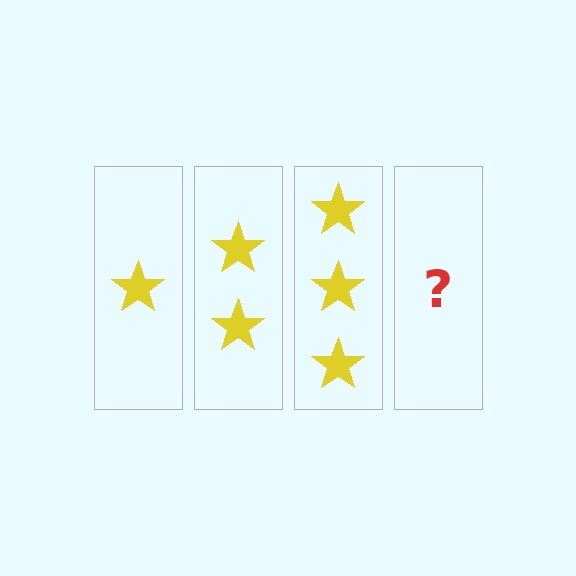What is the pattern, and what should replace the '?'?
The pattern is that each step adds one more star. The '?' should be 4 stars.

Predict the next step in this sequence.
The next step is 4 stars.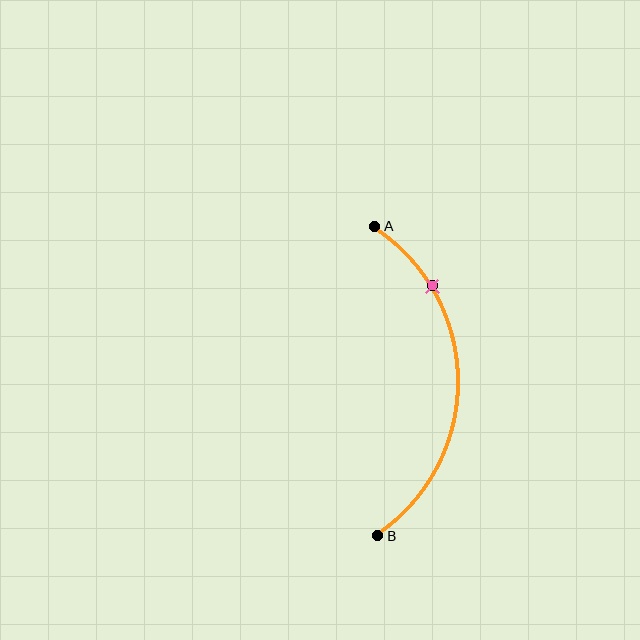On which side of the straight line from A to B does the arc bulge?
The arc bulges to the right of the straight line connecting A and B.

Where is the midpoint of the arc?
The arc midpoint is the point on the curve farthest from the straight line joining A and B. It sits to the right of that line.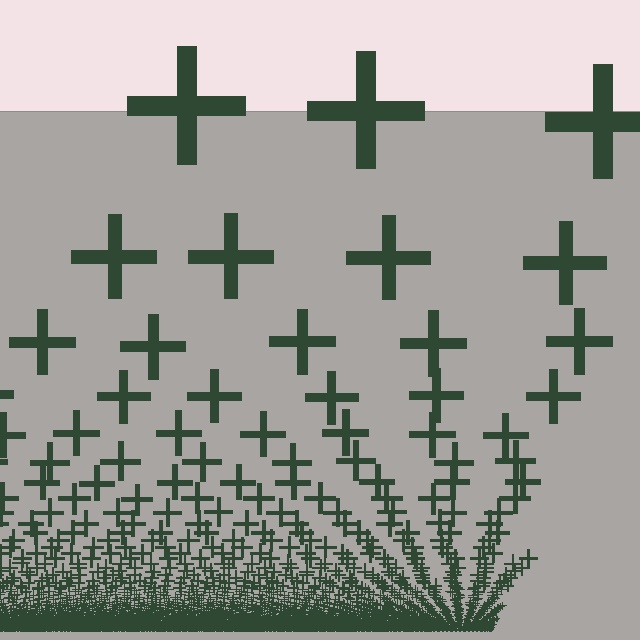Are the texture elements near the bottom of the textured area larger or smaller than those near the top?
Smaller. The gradient is inverted — elements near the bottom are smaller and denser.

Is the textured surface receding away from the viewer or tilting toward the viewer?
The surface appears to tilt toward the viewer. Texture elements get larger and sparser toward the top.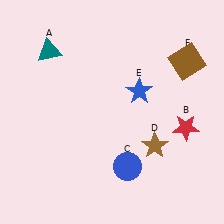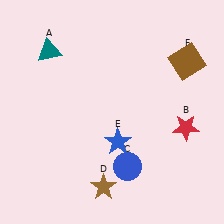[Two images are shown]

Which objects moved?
The objects that moved are: the brown star (D), the blue star (E).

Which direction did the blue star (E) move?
The blue star (E) moved down.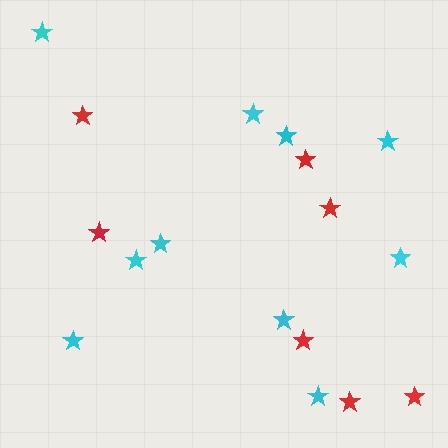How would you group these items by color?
There are 2 groups: one group of red stars (7) and one group of cyan stars (10).